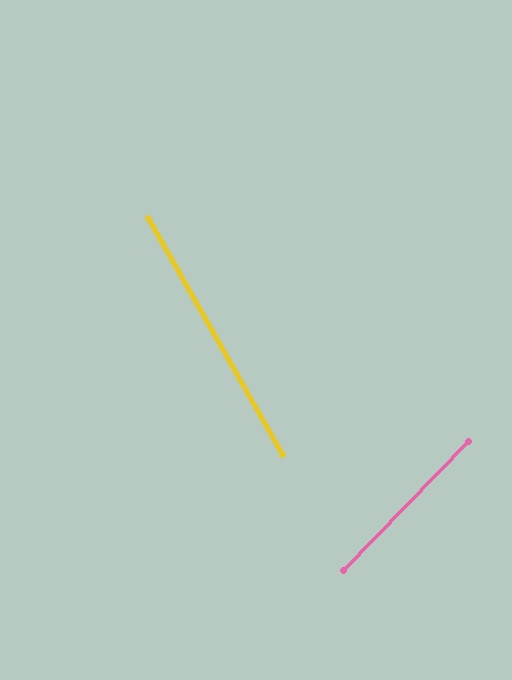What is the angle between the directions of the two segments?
Approximately 74 degrees.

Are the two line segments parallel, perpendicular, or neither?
Neither parallel nor perpendicular — they differ by about 74°.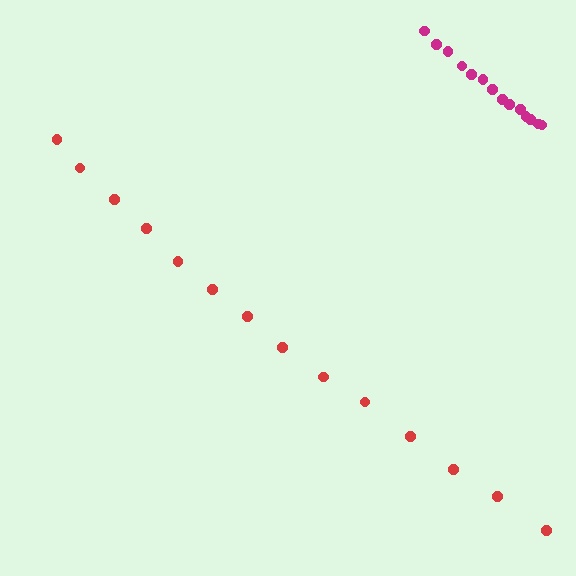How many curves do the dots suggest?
There are 2 distinct paths.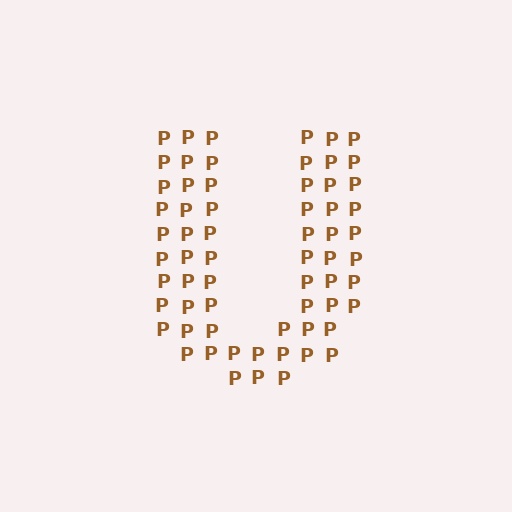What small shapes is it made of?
It is made of small letter P's.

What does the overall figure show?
The overall figure shows the letter U.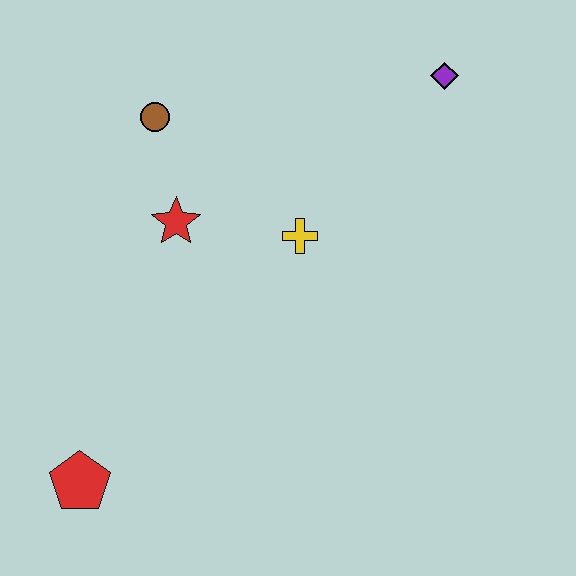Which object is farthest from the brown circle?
The red pentagon is farthest from the brown circle.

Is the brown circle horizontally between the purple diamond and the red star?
No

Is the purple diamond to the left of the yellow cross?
No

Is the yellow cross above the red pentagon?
Yes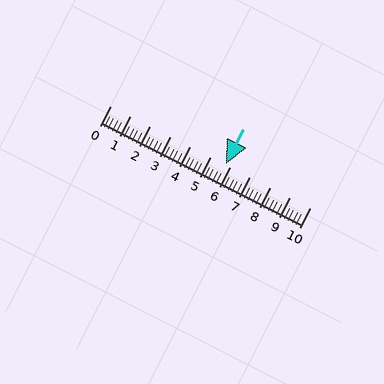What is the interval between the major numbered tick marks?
The major tick marks are spaced 1 units apart.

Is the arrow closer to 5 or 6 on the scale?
The arrow is closer to 6.